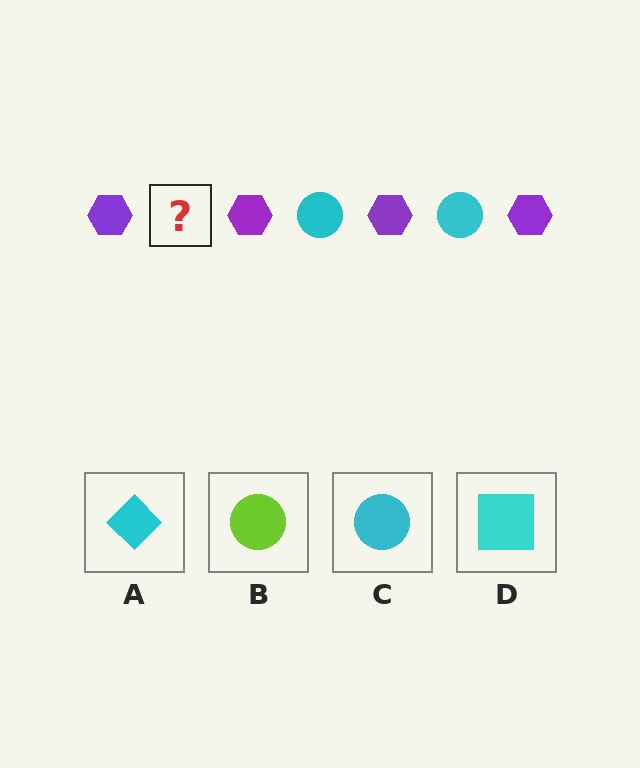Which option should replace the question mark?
Option C.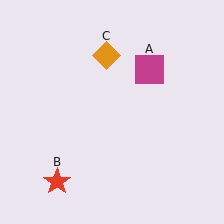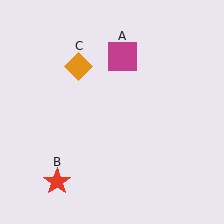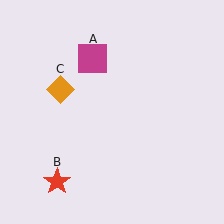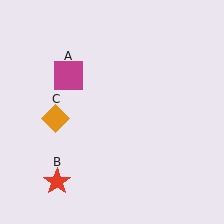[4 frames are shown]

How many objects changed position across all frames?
2 objects changed position: magenta square (object A), orange diamond (object C).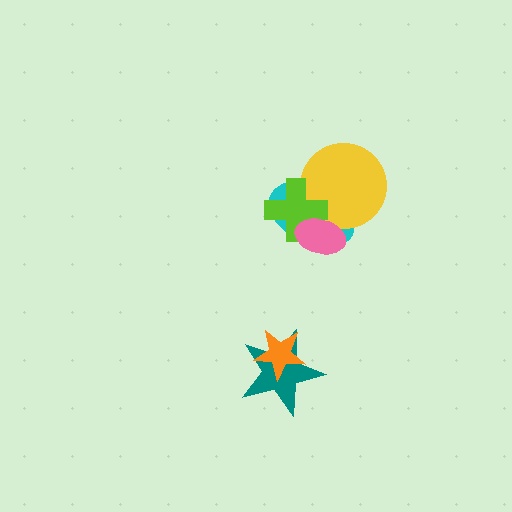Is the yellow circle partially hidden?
Yes, it is partially covered by another shape.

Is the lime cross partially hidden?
Yes, it is partially covered by another shape.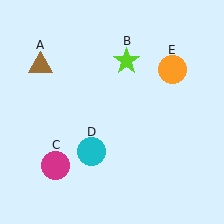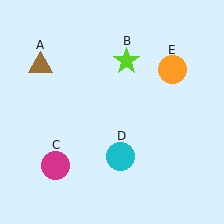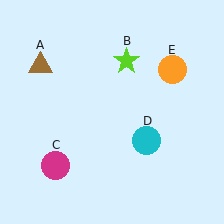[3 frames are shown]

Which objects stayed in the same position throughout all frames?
Brown triangle (object A) and lime star (object B) and magenta circle (object C) and orange circle (object E) remained stationary.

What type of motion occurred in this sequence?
The cyan circle (object D) rotated counterclockwise around the center of the scene.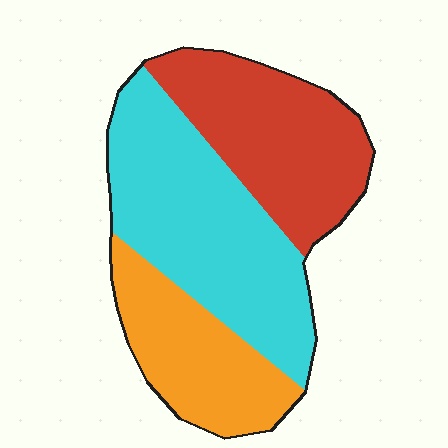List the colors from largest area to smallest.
From largest to smallest: cyan, red, orange.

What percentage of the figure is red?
Red takes up about one third (1/3) of the figure.